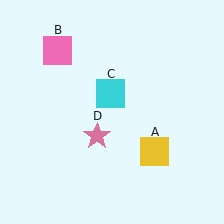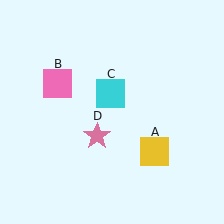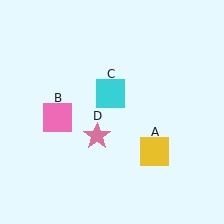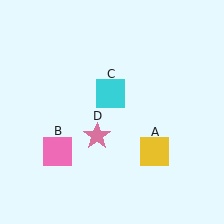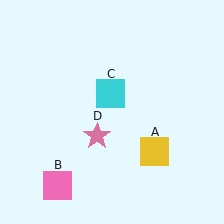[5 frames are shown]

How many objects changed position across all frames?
1 object changed position: pink square (object B).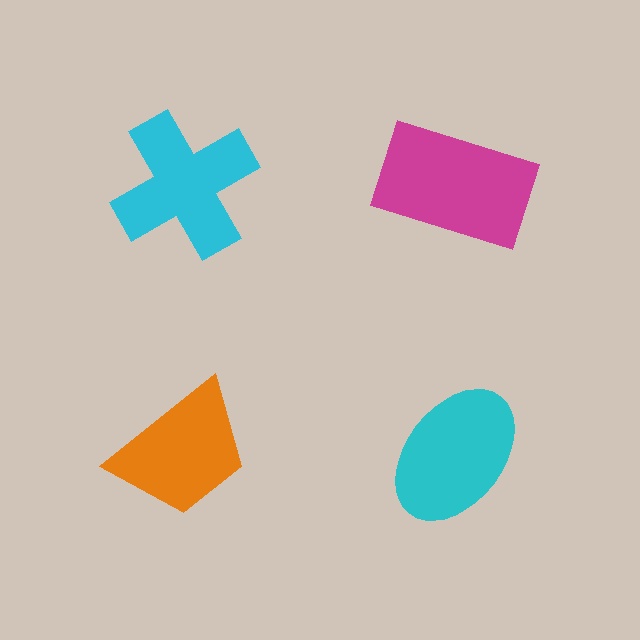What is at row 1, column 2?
A magenta rectangle.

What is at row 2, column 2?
A cyan ellipse.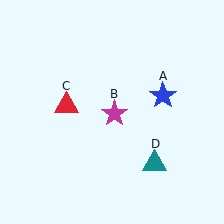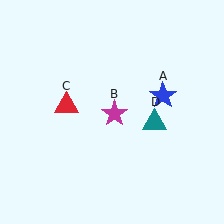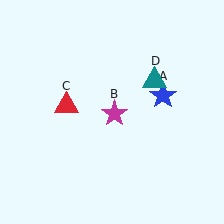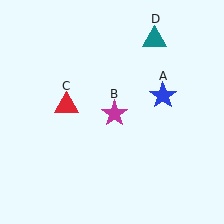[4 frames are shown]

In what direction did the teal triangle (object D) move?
The teal triangle (object D) moved up.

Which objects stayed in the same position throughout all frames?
Blue star (object A) and magenta star (object B) and red triangle (object C) remained stationary.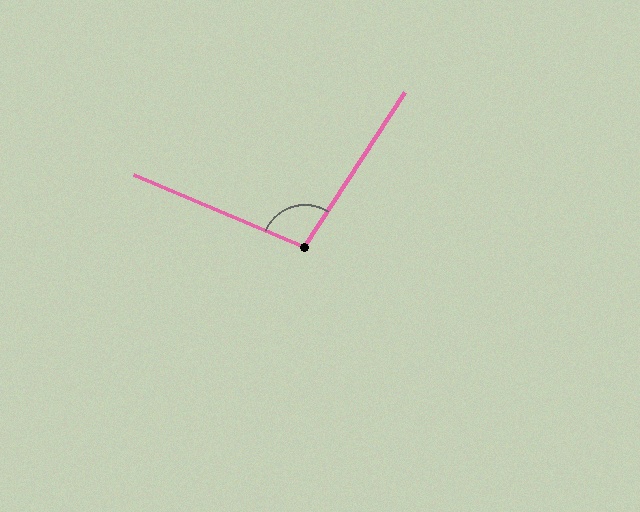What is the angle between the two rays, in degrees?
Approximately 100 degrees.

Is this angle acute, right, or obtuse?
It is obtuse.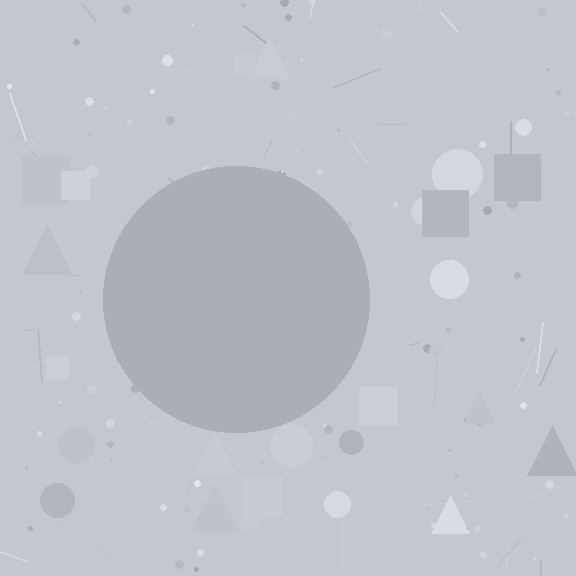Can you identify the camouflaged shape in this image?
The camouflaged shape is a circle.